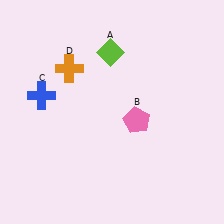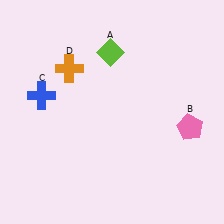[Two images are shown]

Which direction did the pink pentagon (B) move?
The pink pentagon (B) moved right.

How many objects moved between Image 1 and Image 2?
1 object moved between the two images.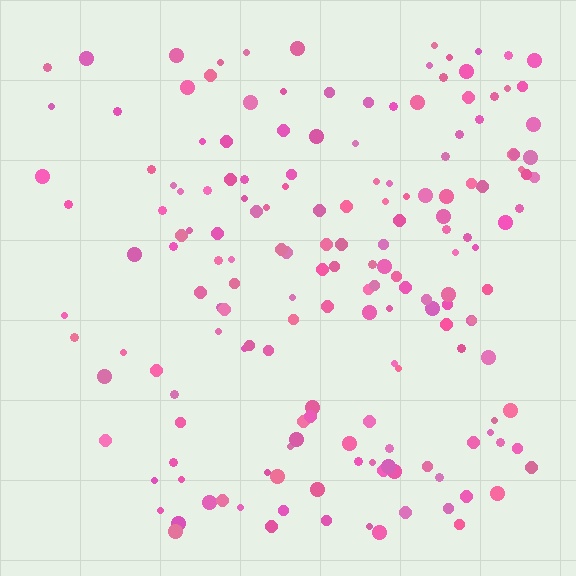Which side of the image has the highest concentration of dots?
The right.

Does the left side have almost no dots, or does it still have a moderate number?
Still a moderate number, just noticeably fewer than the right.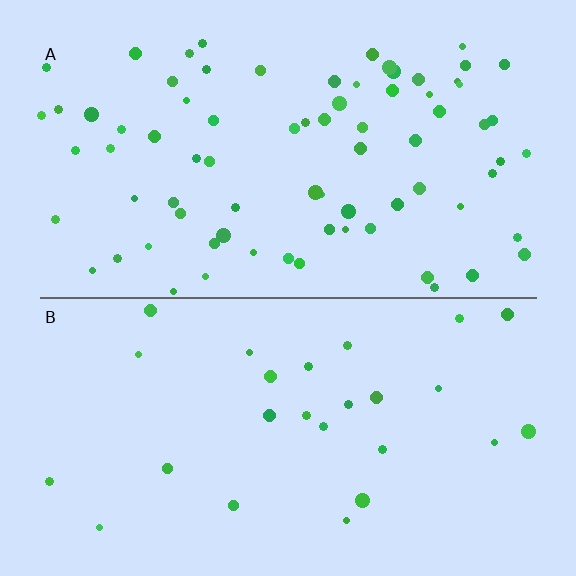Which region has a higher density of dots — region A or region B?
A (the top).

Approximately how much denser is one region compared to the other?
Approximately 2.9× — region A over region B.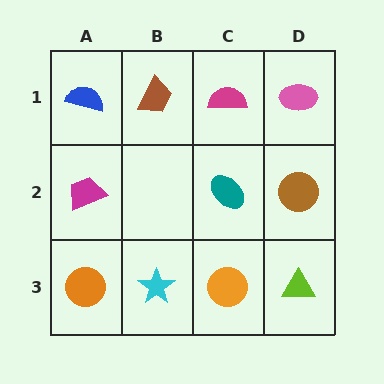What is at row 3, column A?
An orange circle.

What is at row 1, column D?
A pink ellipse.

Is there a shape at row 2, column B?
No, that cell is empty.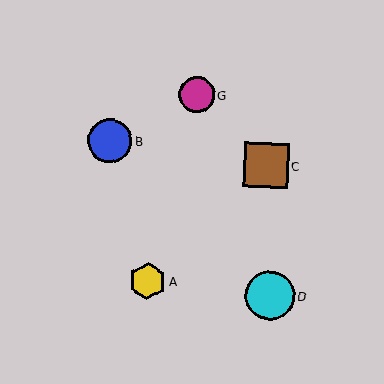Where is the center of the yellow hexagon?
The center of the yellow hexagon is at (147, 281).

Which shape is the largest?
The cyan circle (labeled D) is the largest.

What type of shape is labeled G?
Shape G is a magenta circle.